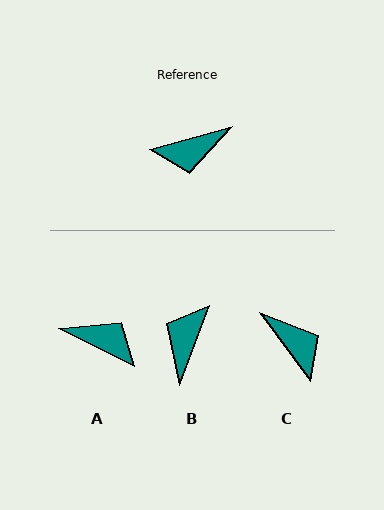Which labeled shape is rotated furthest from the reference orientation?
A, about 138 degrees away.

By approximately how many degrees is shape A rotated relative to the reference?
Approximately 138 degrees counter-clockwise.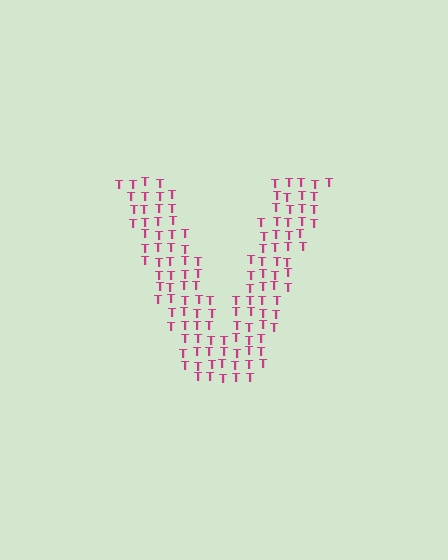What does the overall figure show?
The overall figure shows the letter V.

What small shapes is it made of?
It is made of small letter T's.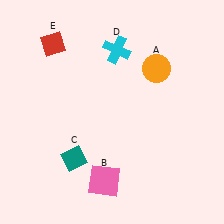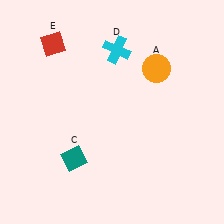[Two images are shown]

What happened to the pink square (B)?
The pink square (B) was removed in Image 2. It was in the bottom-left area of Image 1.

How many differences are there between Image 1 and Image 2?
There is 1 difference between the two images.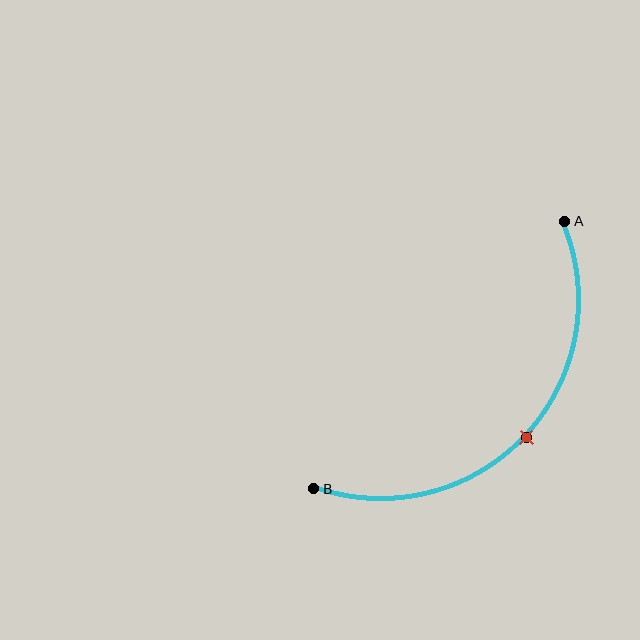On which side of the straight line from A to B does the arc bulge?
The arc bulges below and to the right of the straight line connecting A and B.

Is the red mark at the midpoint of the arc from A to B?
Yes. The red mark lies on the arc at equal arc-length from both A and B — it is the arc midpoint.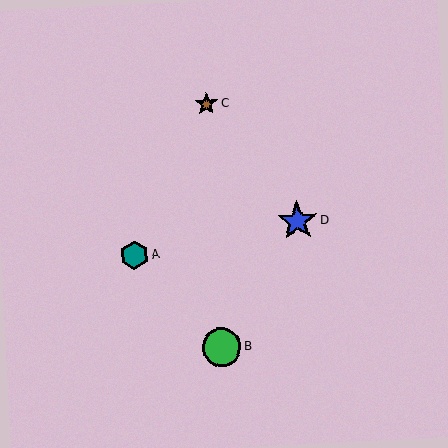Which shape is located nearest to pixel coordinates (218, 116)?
The brown star (labeled C) at (206, 104) is nearest to that location.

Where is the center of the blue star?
The center of the blue star is at (297, 221).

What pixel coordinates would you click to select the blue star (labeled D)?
Click at (297, 221) to select the blue star D.